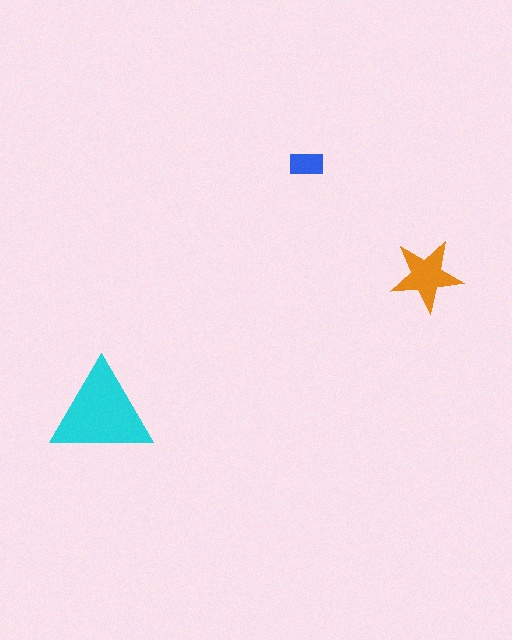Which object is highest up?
The blue rectangle is topmost.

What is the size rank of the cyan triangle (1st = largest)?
1st.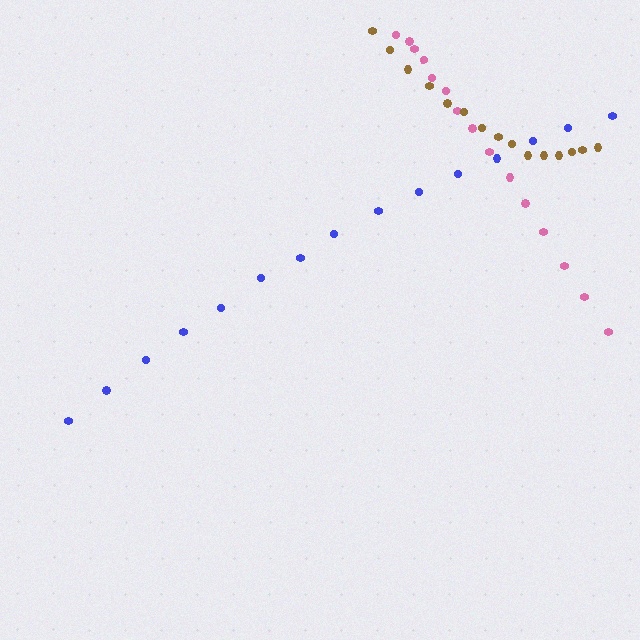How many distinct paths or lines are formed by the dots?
There are 3 distinct paths.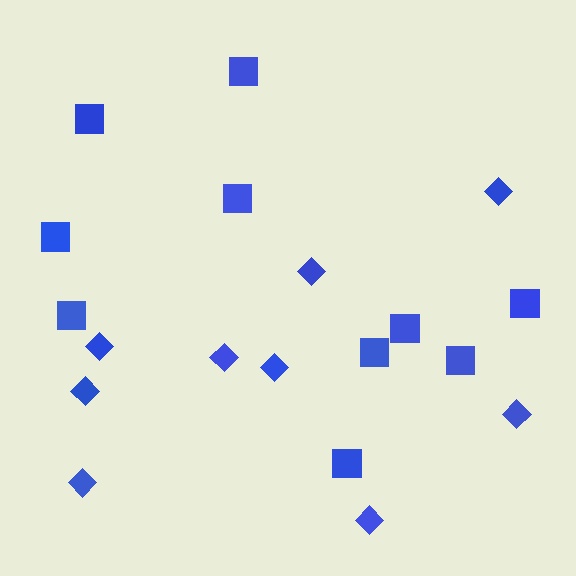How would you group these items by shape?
There are 2 groups: one group of squares (10) and one group of diamonds (9).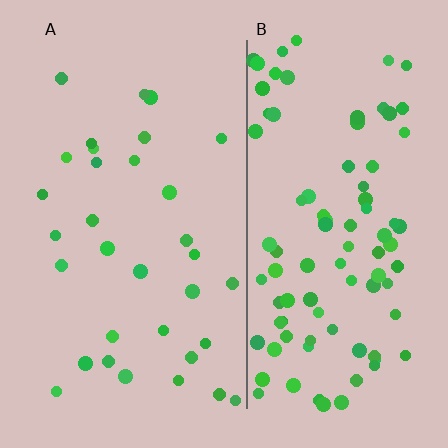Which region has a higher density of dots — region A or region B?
B (the right).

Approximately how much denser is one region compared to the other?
Approximately 2.9× — region B over region A.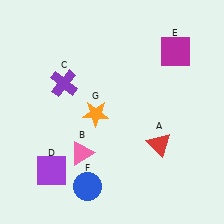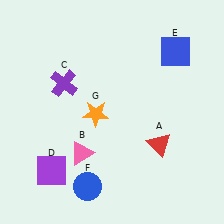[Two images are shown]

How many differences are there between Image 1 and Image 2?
There is 1 difference between the two images.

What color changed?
The square (E) changed from magenta in Image 1 to blue in Image 2.